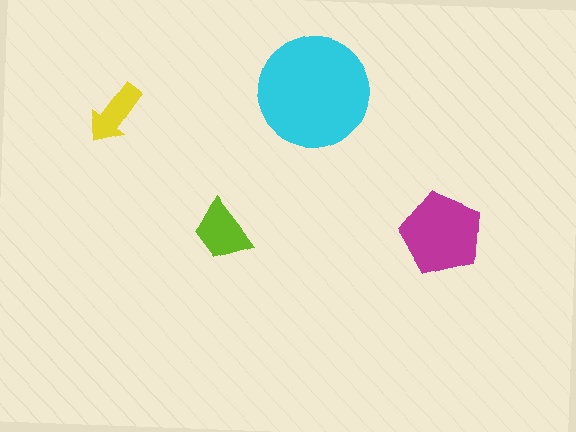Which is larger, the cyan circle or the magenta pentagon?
The cyan circle.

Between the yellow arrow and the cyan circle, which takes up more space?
The cyan circle.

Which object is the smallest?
The yellow arrow.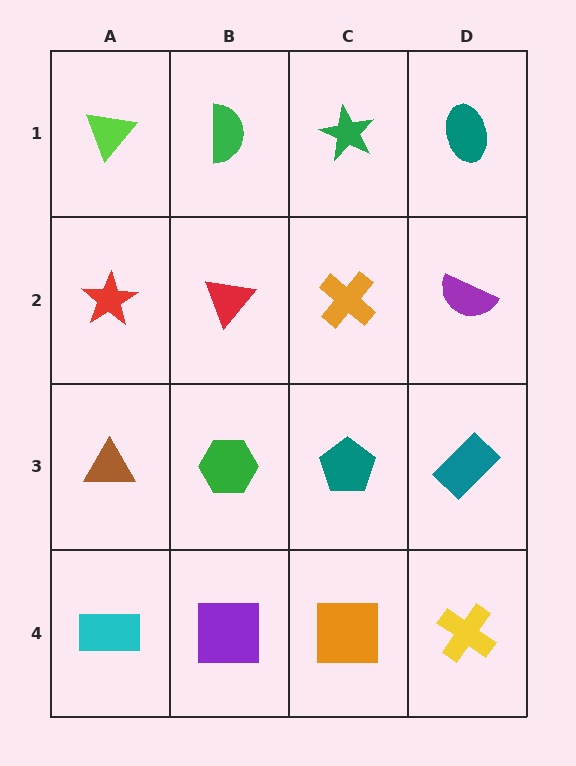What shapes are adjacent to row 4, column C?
A teal pentagon (row 3, column C), a purple square (row 4, column B), a yellow cross (row 4, column D).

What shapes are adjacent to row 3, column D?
A purple semicircle (row 2, column D), a yellow cross (row 4, column D), a teal pentagon (row 3, column C).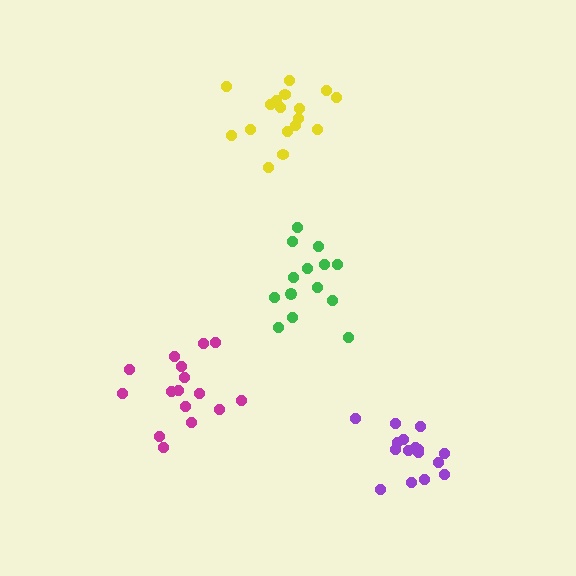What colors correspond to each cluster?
The clusters are colored: green, magenta, yellow, purple.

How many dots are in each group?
Group 1: 14 dots, Group 2: 16 dots, Group 3: 17 dots, Group 4: 16 dots (63 total).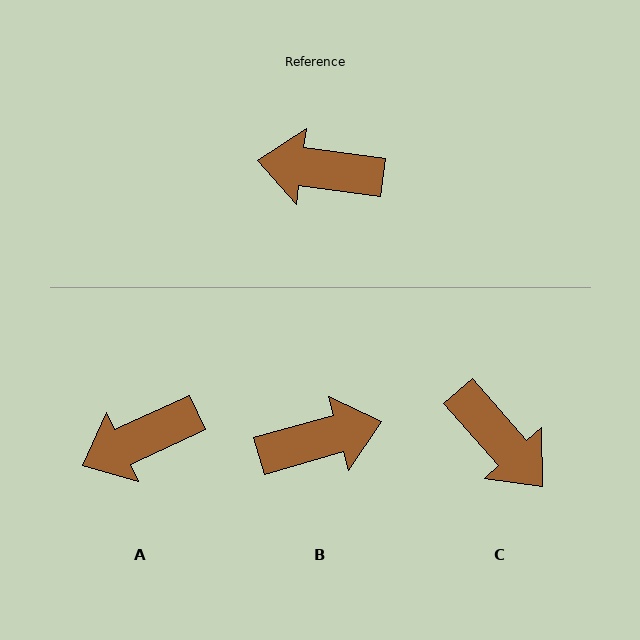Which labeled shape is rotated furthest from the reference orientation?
B, about 157 degrees away.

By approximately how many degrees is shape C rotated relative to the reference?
Approximately 139 degrees counter-clockwise.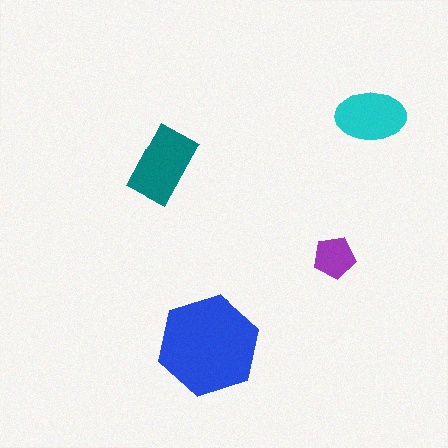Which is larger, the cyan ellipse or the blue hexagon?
The blue hexagon.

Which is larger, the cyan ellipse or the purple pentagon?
The cyan ellipse.